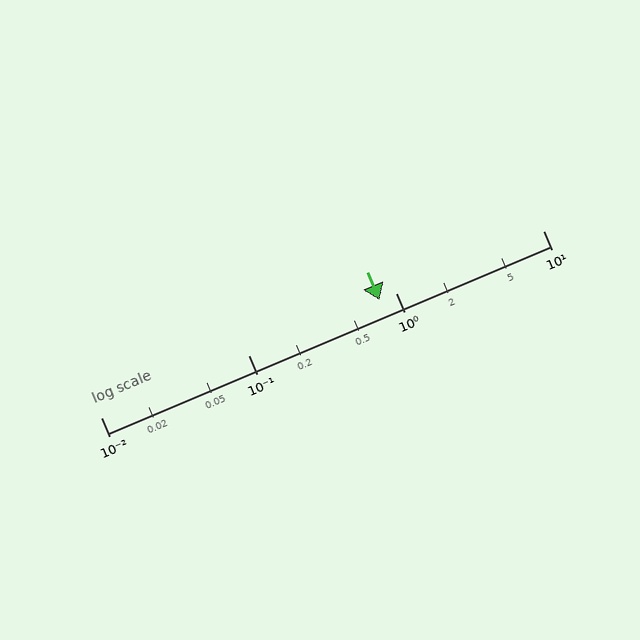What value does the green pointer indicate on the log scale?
The pointer indicates approximately 0.78.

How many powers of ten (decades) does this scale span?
The scale spans 3 decades, from 0.01 to 10.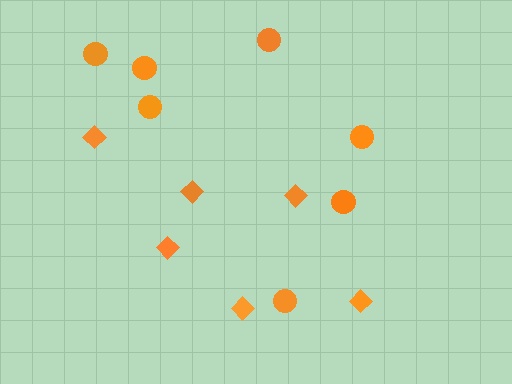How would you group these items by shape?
There are 2 groups: one group of circles (7) and one group of diamonds (6).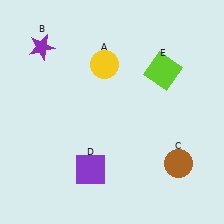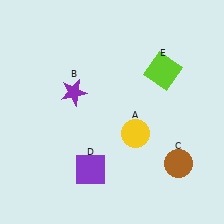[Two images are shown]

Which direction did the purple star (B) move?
The purple star (B) moved down.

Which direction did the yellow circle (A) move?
The yellow circle (A) moved down.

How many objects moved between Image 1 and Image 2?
2 objects moved between the two images.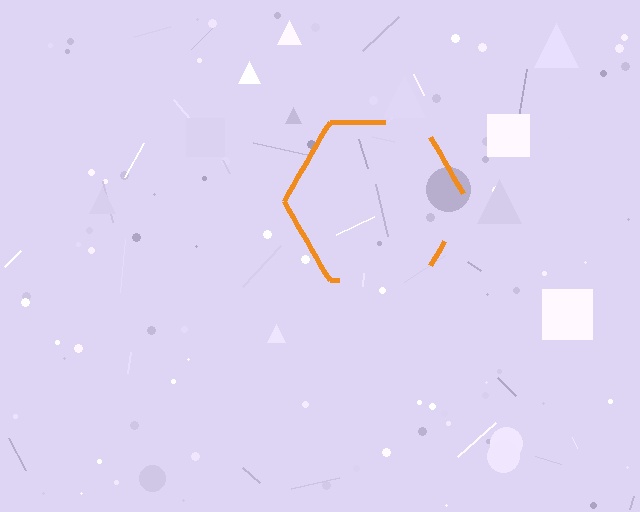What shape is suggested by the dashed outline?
The dashed outline suggests a hexagon.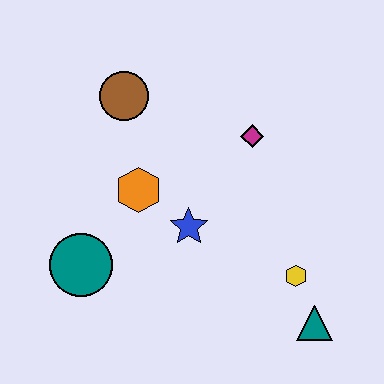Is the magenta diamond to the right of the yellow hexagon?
No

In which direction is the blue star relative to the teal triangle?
The blue star is to the left of the teal triangle.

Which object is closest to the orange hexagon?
The blue star is closest to the orange hexagon.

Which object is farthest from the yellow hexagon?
The brown circle is farthest from the yellow hexagon.